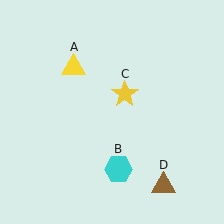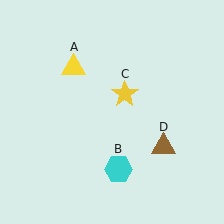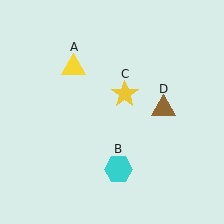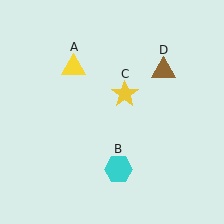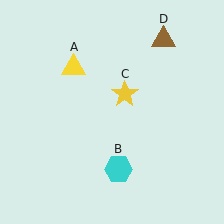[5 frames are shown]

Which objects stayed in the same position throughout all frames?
Yellow triangle (object A) and cyan hexagon (object B) and yellow star (object C) remained stationary.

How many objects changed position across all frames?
1 object changed position: brown triangle (object D).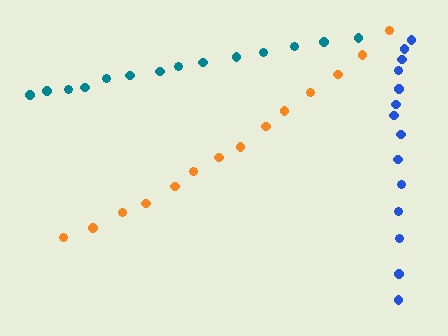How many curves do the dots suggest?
There are 3 distinct paths.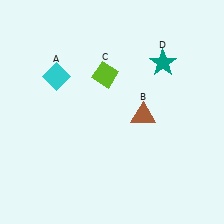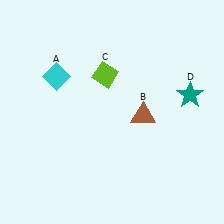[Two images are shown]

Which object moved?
The teal star (D) moved down.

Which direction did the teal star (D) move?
The teal star (D) moved down.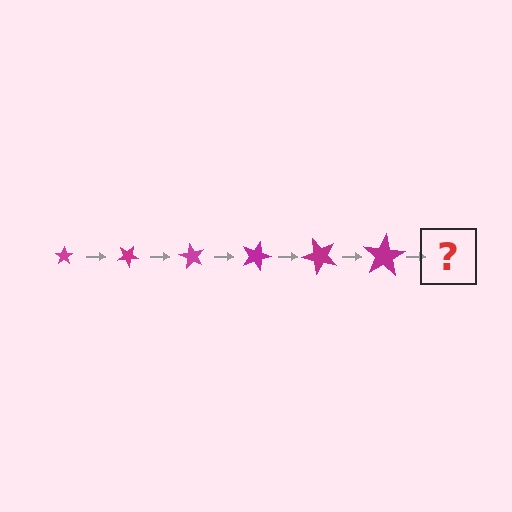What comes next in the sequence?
The next element should be a star, larger than the previous one and rotated 180 degrees from the start.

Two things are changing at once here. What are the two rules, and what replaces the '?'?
The two rules are that the star grows larger each step and it rotates 30 degrees each step. The '?' should be a star, larger than the previous one and rotated 180 degrees from the start.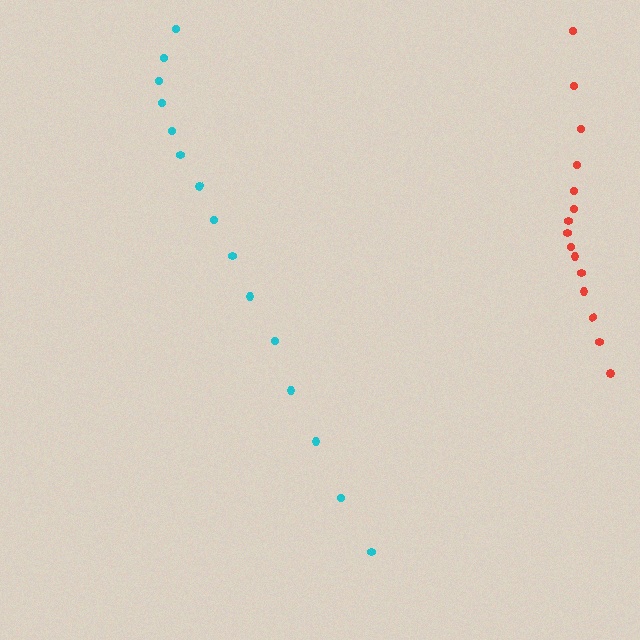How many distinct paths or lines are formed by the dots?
There are 2 distinct paths.